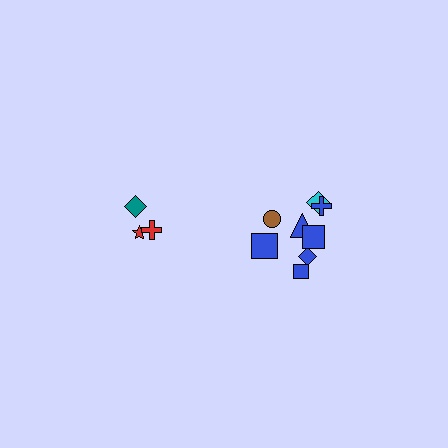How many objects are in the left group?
There are 3 objects.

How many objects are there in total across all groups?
There are 11 objects.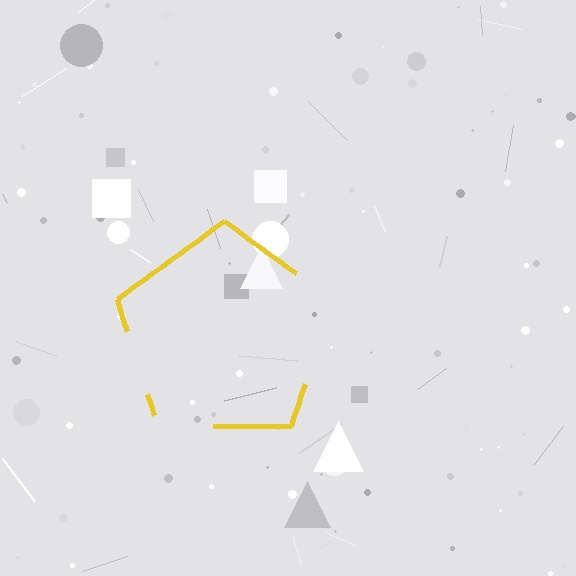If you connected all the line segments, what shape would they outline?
They would outline a pentagon.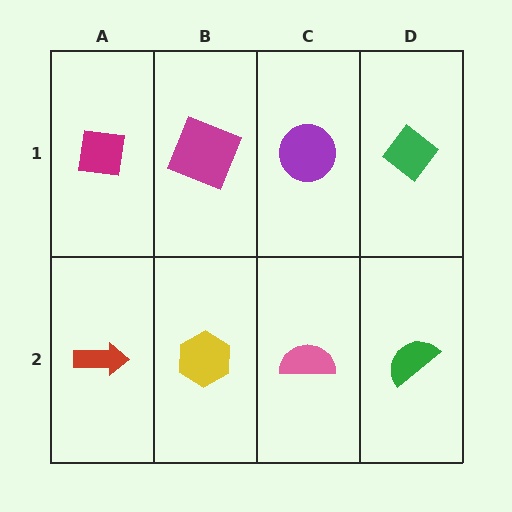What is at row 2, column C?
A pink semicircle.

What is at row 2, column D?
A green semicircle.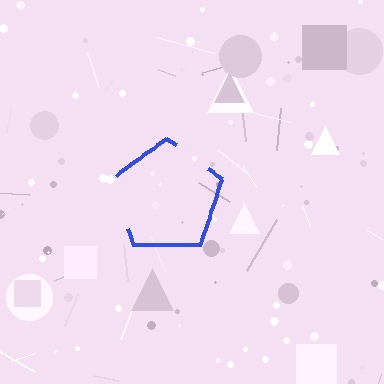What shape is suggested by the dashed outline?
The dashed outline suggests a pentagon.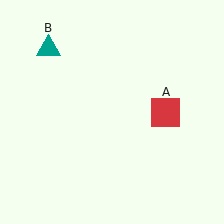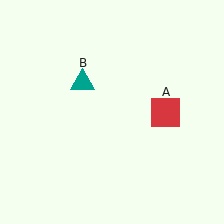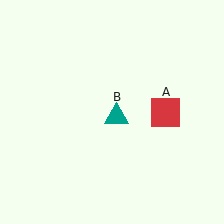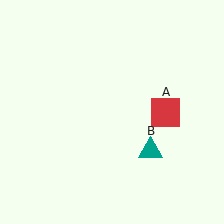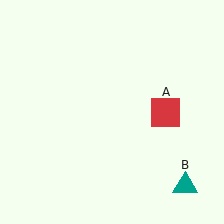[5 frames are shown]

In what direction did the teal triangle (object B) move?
The teal triangle (object B) moved down and to the right.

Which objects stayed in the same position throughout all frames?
Red square (object A) remained stationary.